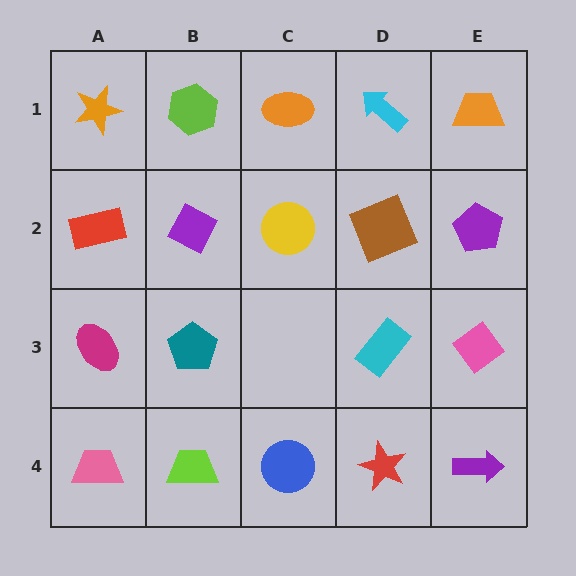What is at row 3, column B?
A teal pentagon.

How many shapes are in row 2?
5 shapes.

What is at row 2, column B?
A purple diamond.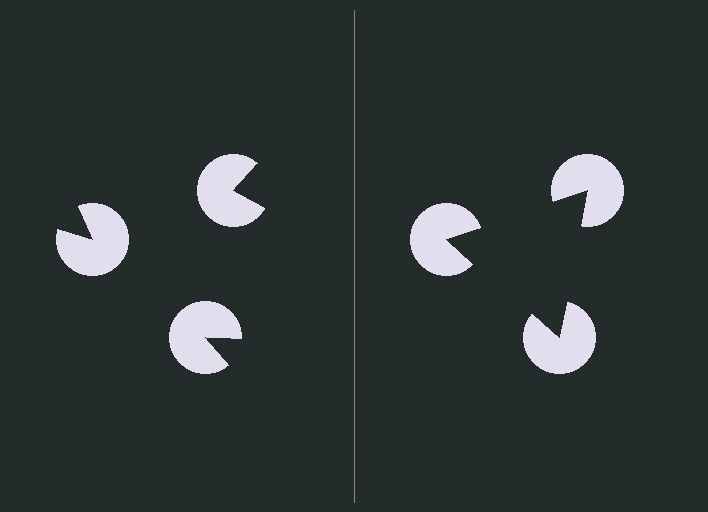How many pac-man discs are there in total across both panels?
6 — 3 on each side.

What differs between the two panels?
The pac-man discs are positioned identically on both sides; only the wedge orientations differ. On the right they align to a triangle; on the left they are misaligned.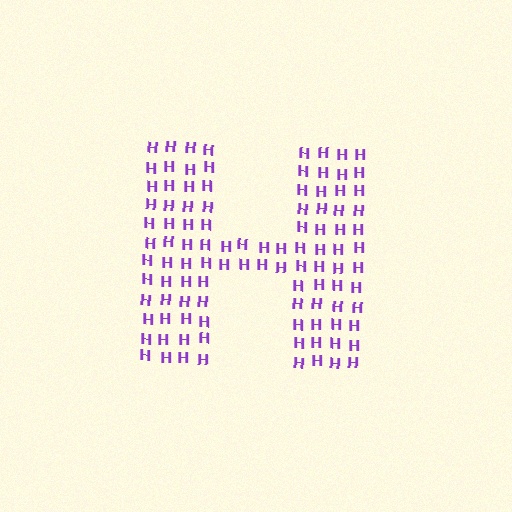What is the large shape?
The large shape is the letter H.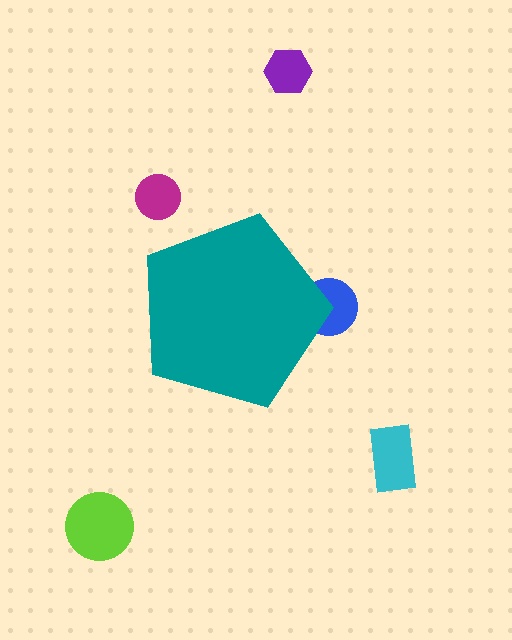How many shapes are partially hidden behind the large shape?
1 shape is partially hidden.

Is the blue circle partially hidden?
Yes, the blue circle is partially hidden behind the teal pentagon.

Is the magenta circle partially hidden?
No, the magenta circle is fully visible.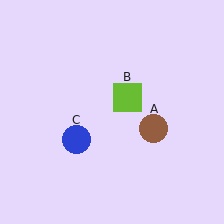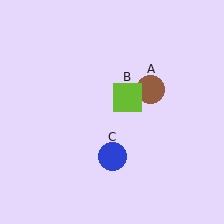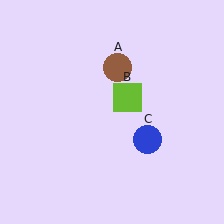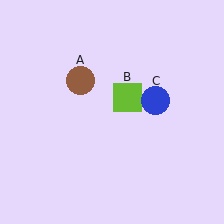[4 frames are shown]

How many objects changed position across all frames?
2 objects changed position: brown circle (object A), blue circle (object C).